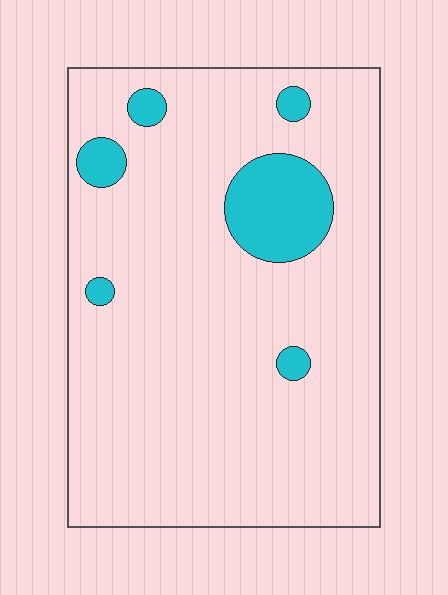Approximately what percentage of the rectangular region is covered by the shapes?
Approximately 10%.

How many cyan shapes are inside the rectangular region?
6.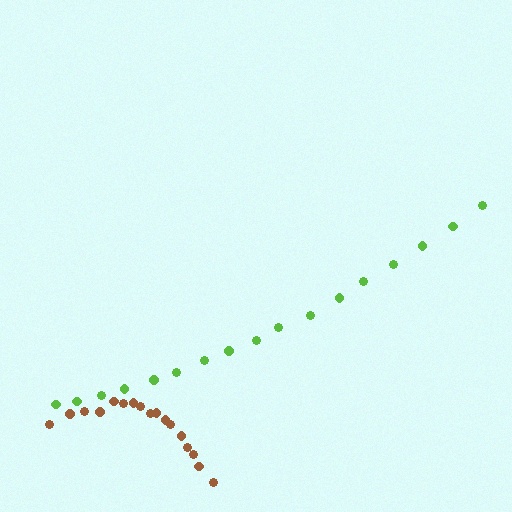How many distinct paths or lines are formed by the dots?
There are 2 distinct paths.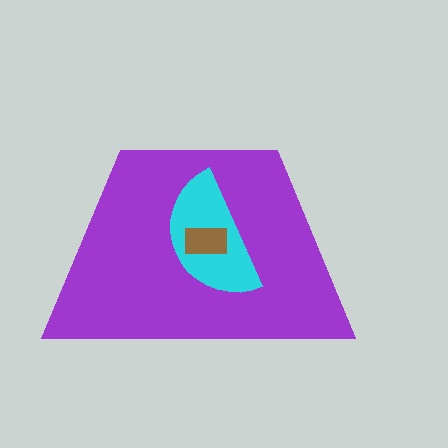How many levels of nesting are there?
3.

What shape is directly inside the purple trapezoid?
The cyan semicircle.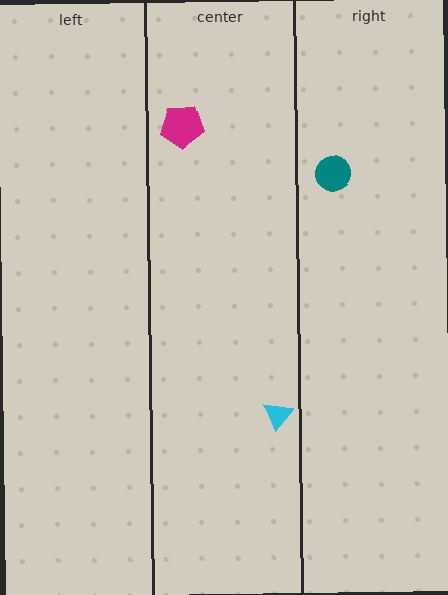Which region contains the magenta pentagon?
The center region.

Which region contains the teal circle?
The right region.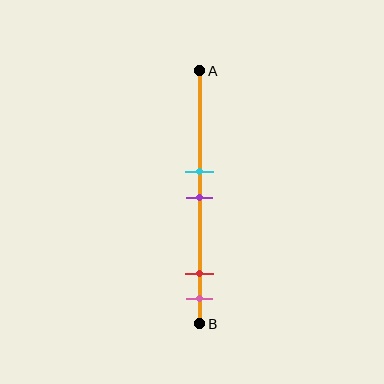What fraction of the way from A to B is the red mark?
The red mark is approximately 80% (0.8) of the way from A to B.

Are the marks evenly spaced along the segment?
No, the marks are not evenly spaced.